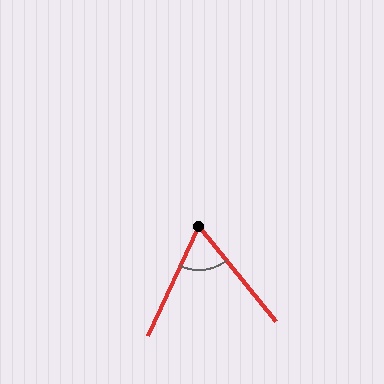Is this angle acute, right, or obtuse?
It is acute.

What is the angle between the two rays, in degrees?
Approximately 64 degrees.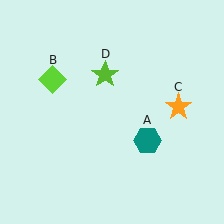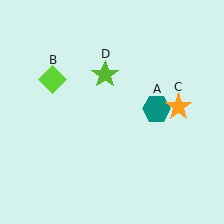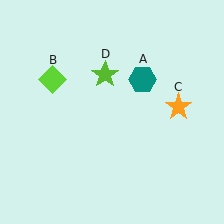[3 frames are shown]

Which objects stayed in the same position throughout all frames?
Lime diamond (object B) and orange star (object C) and lime star (object D) remained stationary.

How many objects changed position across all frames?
1 object changed position: teal hexagon (object A).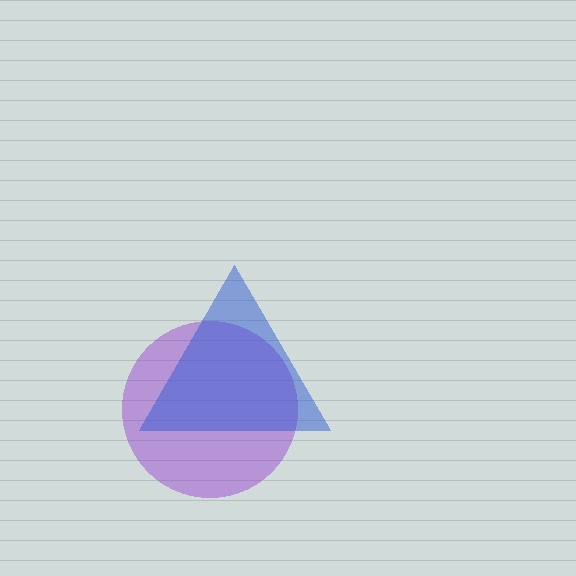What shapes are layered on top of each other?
The layered shapes are: a purple circle, a blue triangle.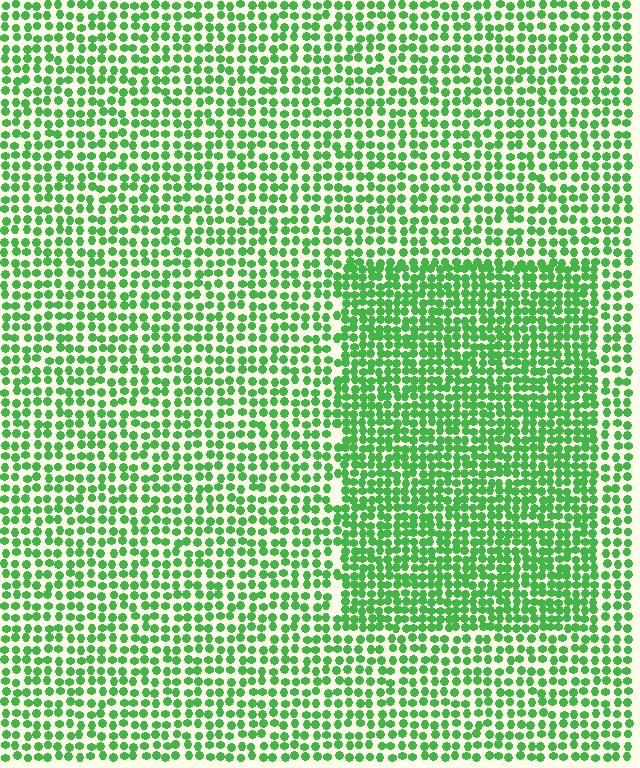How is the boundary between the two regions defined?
The boundary is defined by a change in element density (approximately 1.6x ratio). All elements are the same color, size, and shape.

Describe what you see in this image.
The image contains small green elements arranged at two different densities. A rectangle-shaped region is visible where the elements are more densely packed than the surrounding area.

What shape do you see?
I see a rectangle.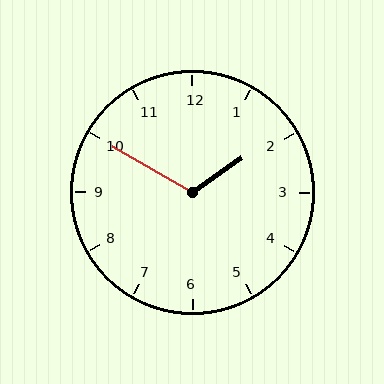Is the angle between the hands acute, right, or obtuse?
It is obtuse.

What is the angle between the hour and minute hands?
Approximately 115 degrees.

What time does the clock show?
1:50.